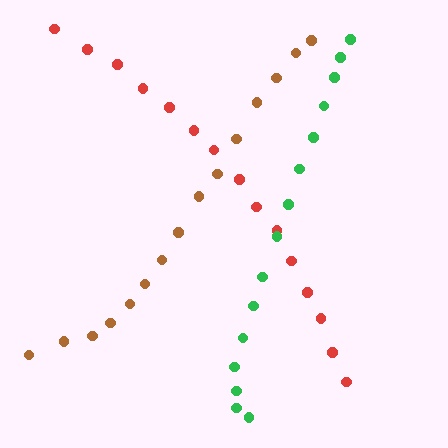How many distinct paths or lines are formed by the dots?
There are 3 distinct paths.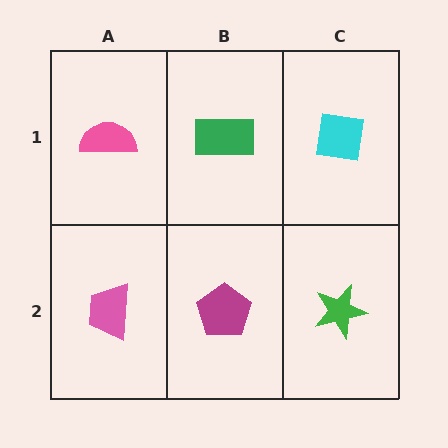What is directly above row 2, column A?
A pink semicircle.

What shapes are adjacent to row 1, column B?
A magenta pentagon (row 2, column B), a pink semicircle (row 1, column A), a cyan square (row 1, column C).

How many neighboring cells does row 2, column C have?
2.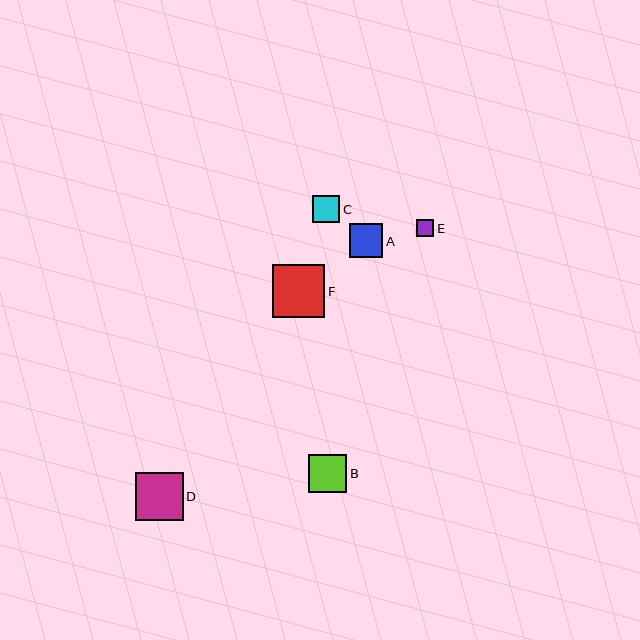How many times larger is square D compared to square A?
Square D is approximately 1.4 times the size of square A.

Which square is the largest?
Square F is the largest with a size of approximately 52 pixels.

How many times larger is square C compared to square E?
Square C is approximately 1.6 times the size of square E.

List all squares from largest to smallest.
From largest to smallest: F, D, B, A, C, E.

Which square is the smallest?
Square E is the smallest with a size of approximately 17 pixels.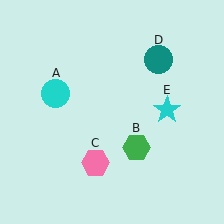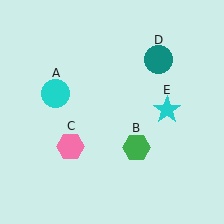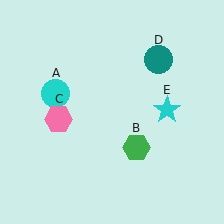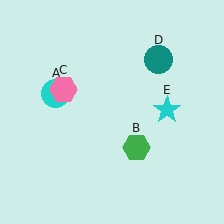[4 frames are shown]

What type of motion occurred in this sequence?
The pink hexagon (object C) rotated clockwise around the center of the scene.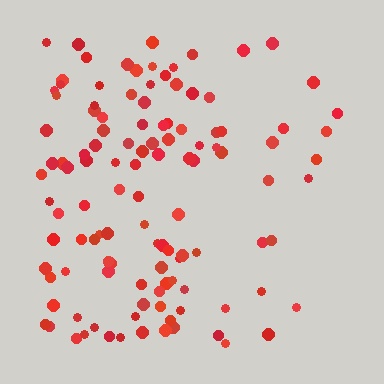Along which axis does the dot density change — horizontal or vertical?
Horizontal.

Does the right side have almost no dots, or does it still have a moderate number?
Still a moderate number, just noticeably fewer than the left.